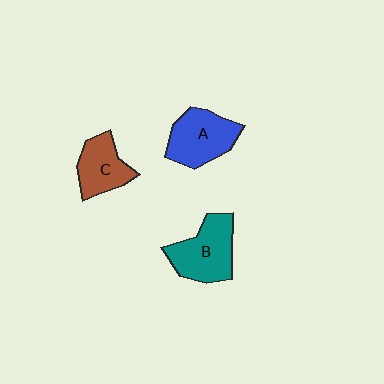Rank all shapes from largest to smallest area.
From largest to smallest: B (teal), A (blue), C (brown).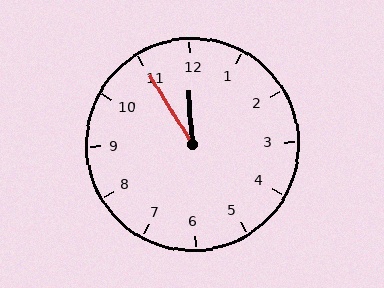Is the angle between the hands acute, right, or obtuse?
It is acute.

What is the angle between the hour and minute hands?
Approximately 28 degrees.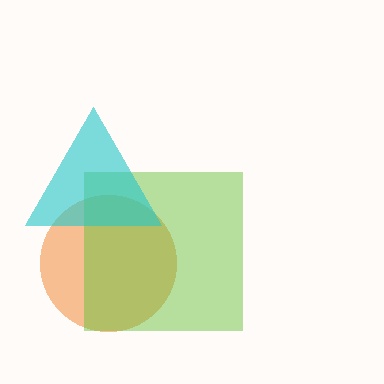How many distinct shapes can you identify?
There are 3 distinct shapes: an orange circle, a lime square, a cyan triangle.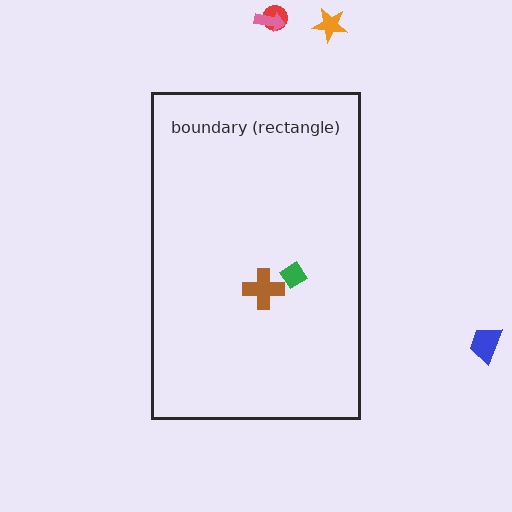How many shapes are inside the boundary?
2 inside, 4 outside.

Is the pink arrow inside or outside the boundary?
Outside.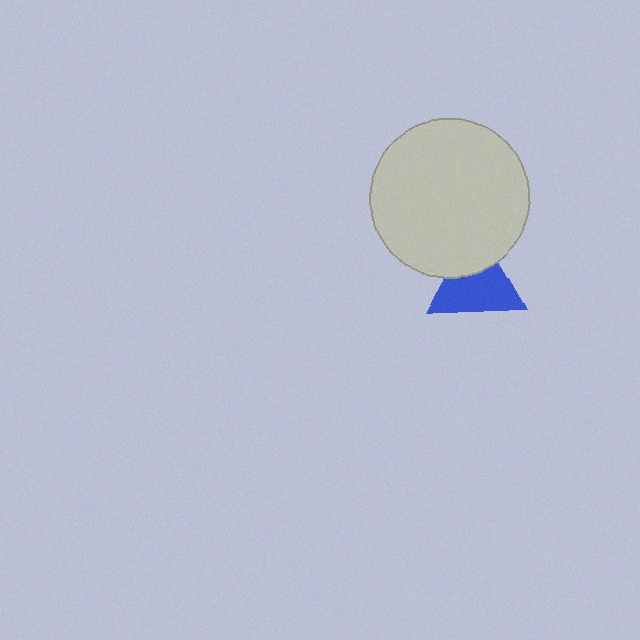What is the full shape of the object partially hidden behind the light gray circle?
The partially hidden object is a blue triangle.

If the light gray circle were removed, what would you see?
You would see the complete blue triangle.